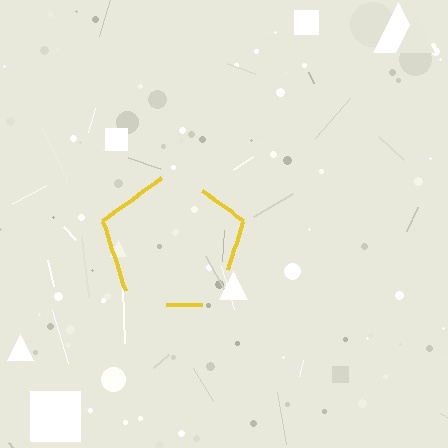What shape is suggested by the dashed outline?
The dashed outline suggests a pentagon.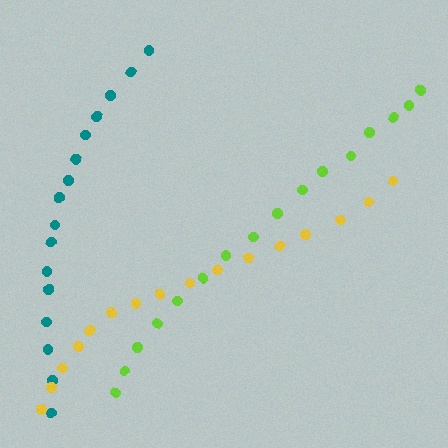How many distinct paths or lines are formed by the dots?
There are 3 distinct paths.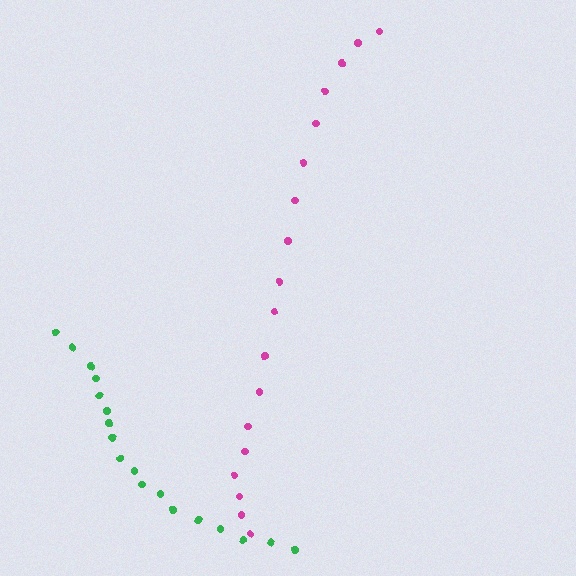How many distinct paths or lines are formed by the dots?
There are 2 distinct paths.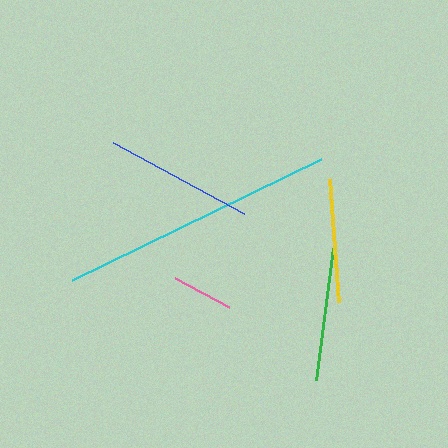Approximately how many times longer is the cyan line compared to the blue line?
The cyan line is approximately 1.9 times the length of the blue line.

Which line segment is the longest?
The cyan line is the longest at approximately 276 pixels.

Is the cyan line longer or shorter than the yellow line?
The cyan line is longer than the yellow line.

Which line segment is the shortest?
The pink line is the shortest at approximately 61 pixels.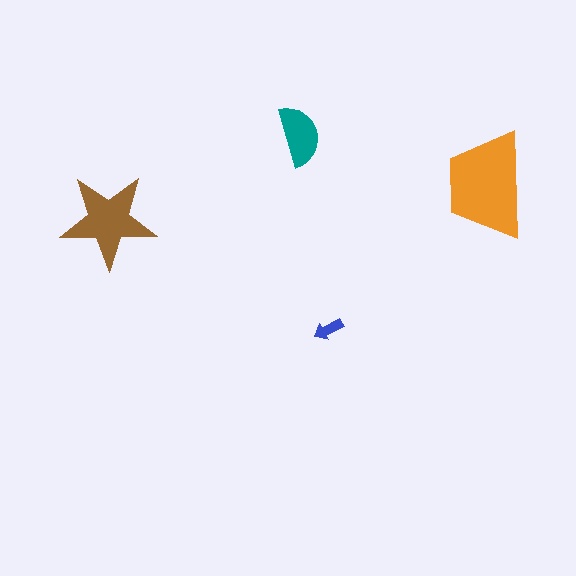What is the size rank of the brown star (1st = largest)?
2nd.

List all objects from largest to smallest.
The orange trapezoid, the brown star, the teal semicircle, the blue arrow.